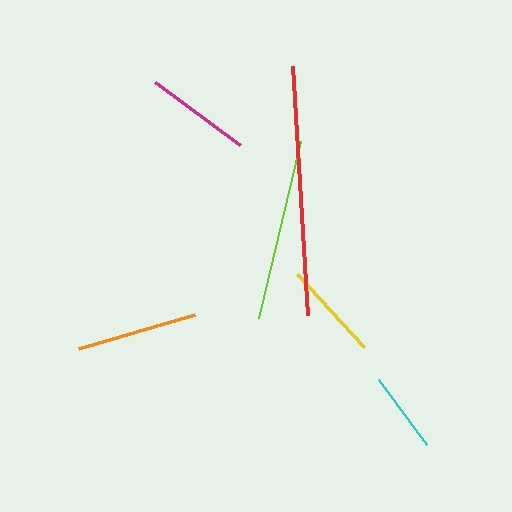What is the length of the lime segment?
The lime segment is approximately 181 pixels long.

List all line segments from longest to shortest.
From longest to shortest: red, lime, orange, magenta, yellow, cyan.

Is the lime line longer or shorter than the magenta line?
The lime line is longer than the magenta line.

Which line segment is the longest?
The red line is the longest at approximately 249 pixels.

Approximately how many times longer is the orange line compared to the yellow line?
The orange line is approximately 1.2 times the length of the yellow line.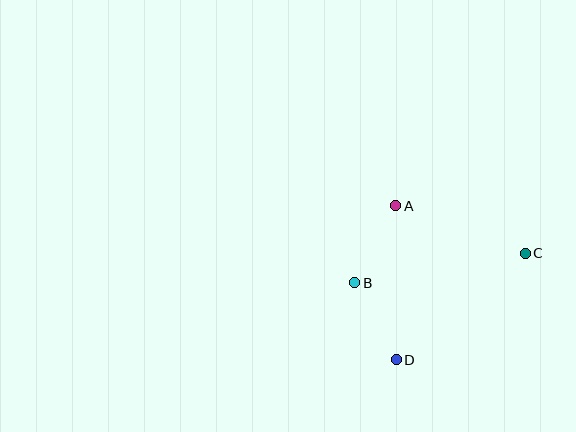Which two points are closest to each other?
Points B and D are closest to each other.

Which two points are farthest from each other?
Points B and C are farthest from each other.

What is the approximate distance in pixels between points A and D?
The distance between A and D is approximately 154 pixels.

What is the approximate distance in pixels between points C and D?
The distance between C and D is approximately 168 pixels.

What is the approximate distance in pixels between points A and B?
The distance between A and B is approximately 88 pixels.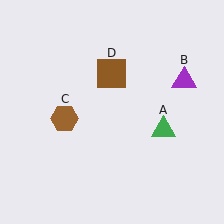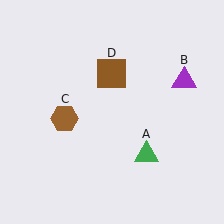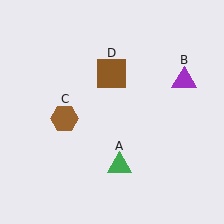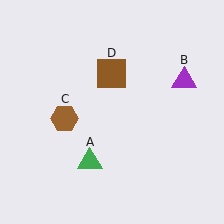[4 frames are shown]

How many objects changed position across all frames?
1 object changed position: green triangle (object A).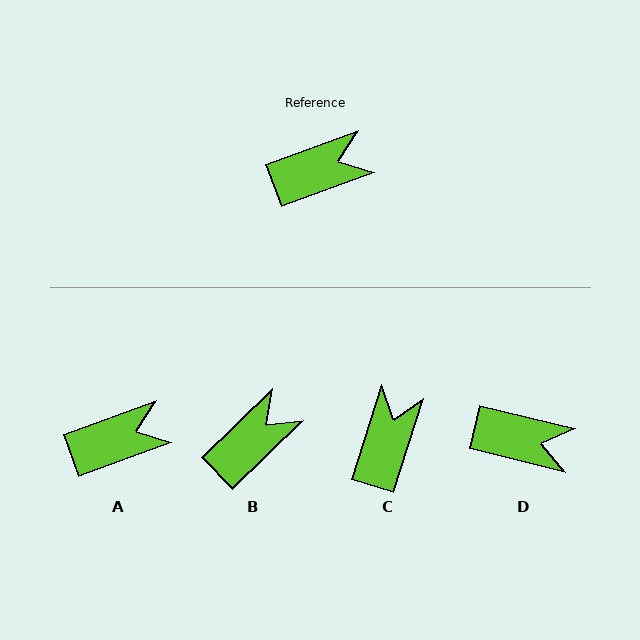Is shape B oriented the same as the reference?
No, it is off by about 24 degrees.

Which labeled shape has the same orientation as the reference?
A.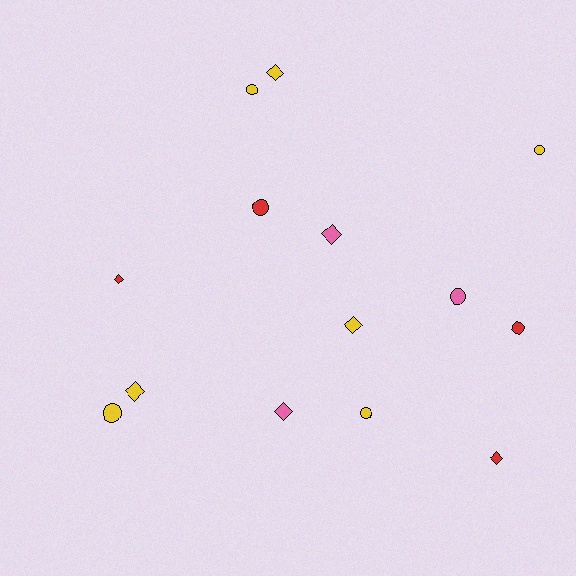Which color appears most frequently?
Yellow, with 7 objects.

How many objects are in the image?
There are 14 objects.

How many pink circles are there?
There is 1 pink circle.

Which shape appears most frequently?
Circle, with 7 objects.